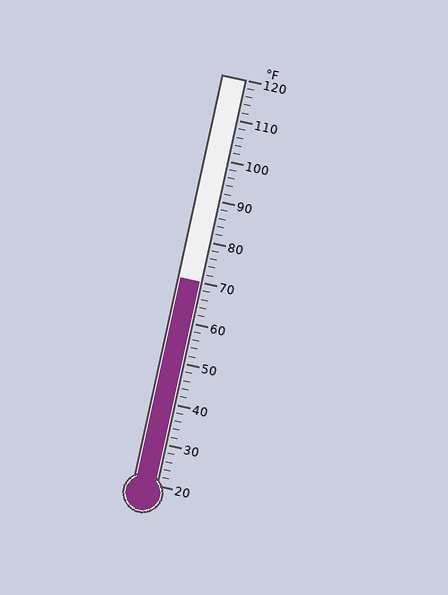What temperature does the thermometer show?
The thermometer shows approximately 70°F.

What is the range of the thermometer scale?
The thermometer scale ranges from 20°F to 120°F.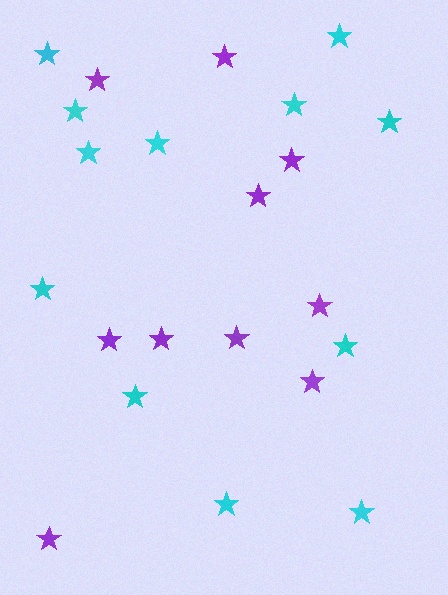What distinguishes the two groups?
There are 2 groups: one group of cyan stars (12) and one group of purple stars (10).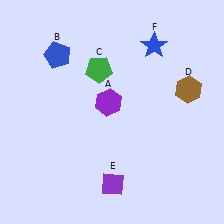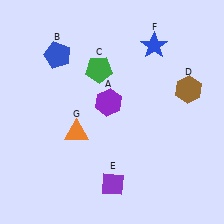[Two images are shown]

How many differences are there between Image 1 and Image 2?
There is 1 difference between the two images.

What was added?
An orange triangle (G) was added in Image 2.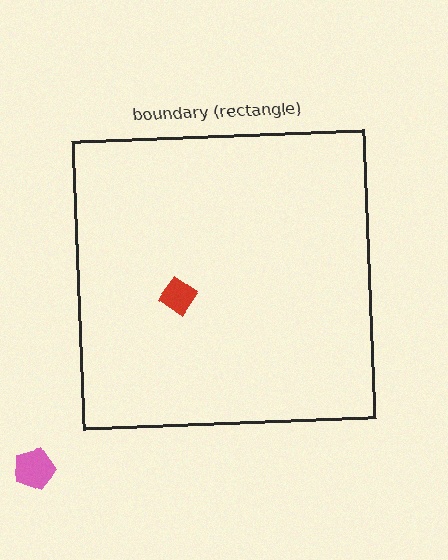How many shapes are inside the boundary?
1 inside, 1 outside.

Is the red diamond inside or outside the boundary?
Inside.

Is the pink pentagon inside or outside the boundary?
Outside.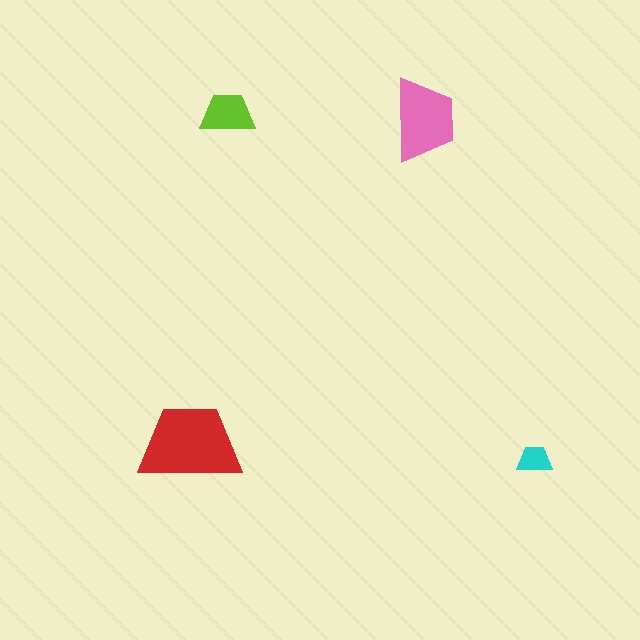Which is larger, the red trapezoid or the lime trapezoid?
The red one.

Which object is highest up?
The lime trapezoid is topmost.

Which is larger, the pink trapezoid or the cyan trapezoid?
The pink one.